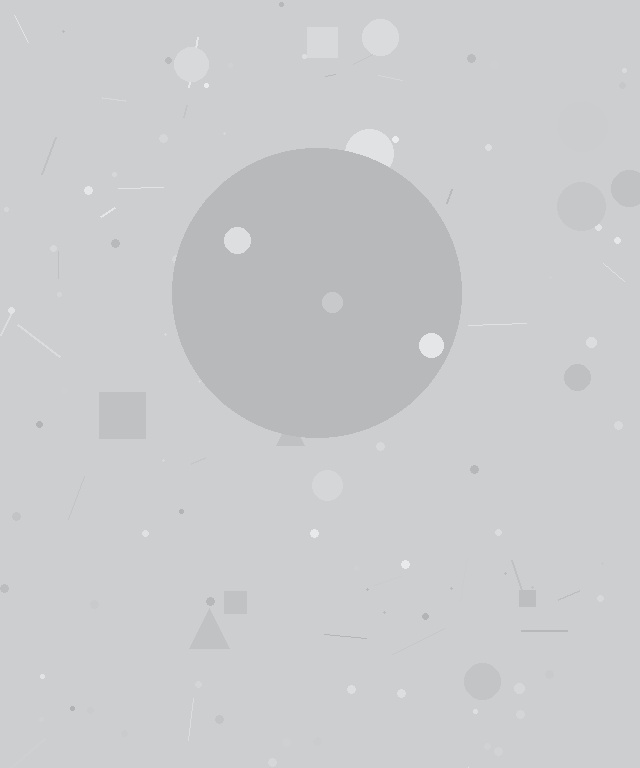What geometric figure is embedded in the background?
A circle is embedded in the background.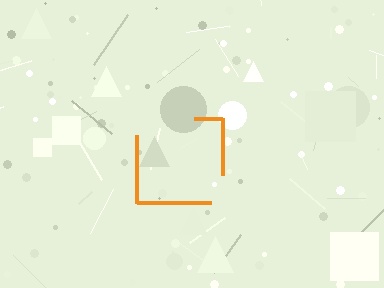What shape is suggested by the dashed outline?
The dashed outline suggests a square.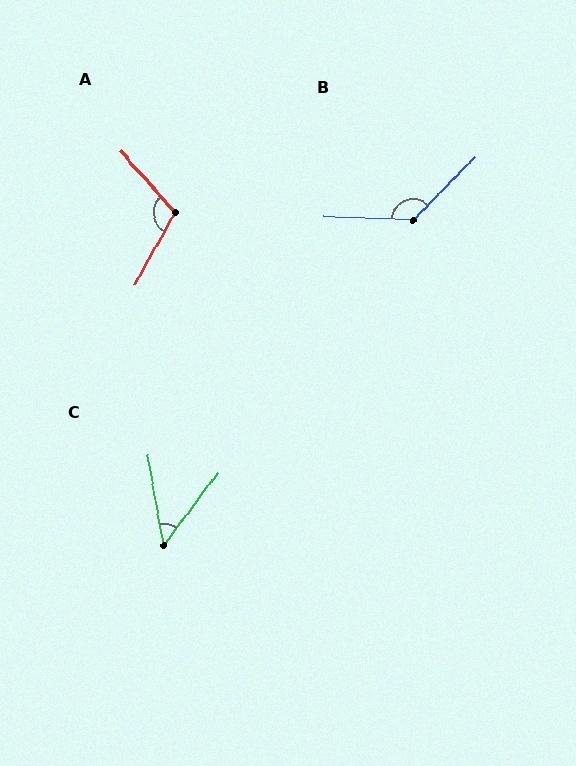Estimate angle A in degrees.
Approximately 110 degrees.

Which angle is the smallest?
C, at approximately 46 degrees.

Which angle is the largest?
B, at approximately 132 degrees.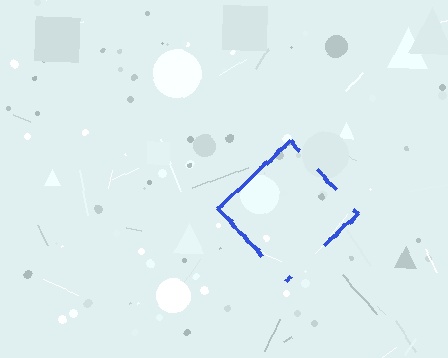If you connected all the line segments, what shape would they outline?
They would outline a diamond.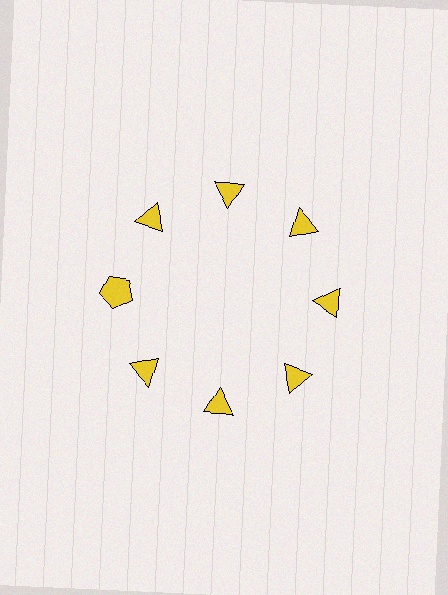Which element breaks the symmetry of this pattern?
The yellow pentagon at roughly the 9 o'clock position breaks the symmetry. All other shapes are yellow triangles.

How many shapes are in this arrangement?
There are 8 shapes arranged in a ring pattern.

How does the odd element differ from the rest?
It has a different shape: pentagon instead of triangle.